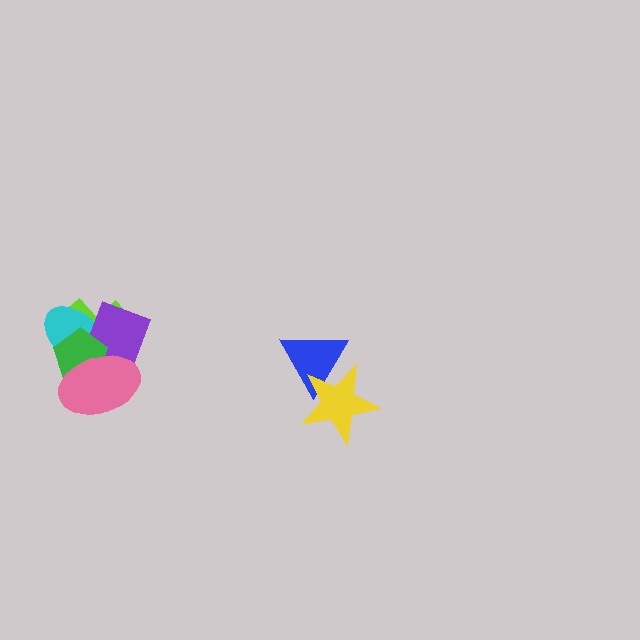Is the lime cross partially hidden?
Yes, it is partially covered by another shape.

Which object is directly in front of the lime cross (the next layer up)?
The cyan ellipse is directly in front of the lime cross.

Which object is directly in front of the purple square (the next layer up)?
The green pentagon is directly in front of the purple square.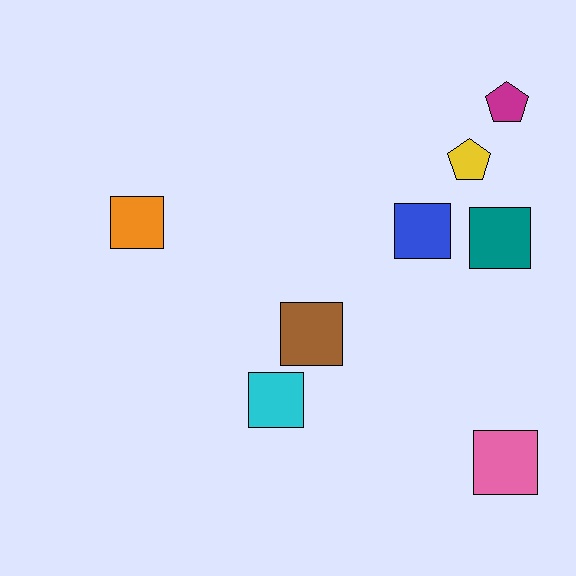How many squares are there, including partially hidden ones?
There are 6 squares.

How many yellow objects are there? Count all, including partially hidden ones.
There is 1 yellow object.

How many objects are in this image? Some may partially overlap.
There are 8 objects.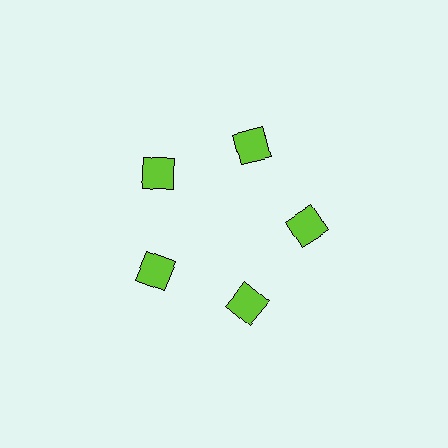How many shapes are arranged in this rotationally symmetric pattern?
There are 5 shapes, arranged in 5 groups of 1.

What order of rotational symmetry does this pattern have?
This pattern has 5-fold rotational symmetry.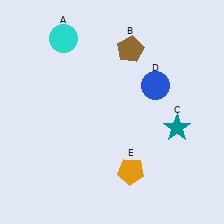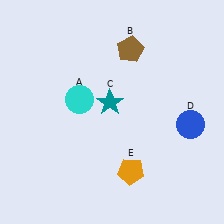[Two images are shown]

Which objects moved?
The objects that moved are: the cyan circle (A), the teal star (C), the blue circle (D).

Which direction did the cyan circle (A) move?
The cyan circle (A) moved down.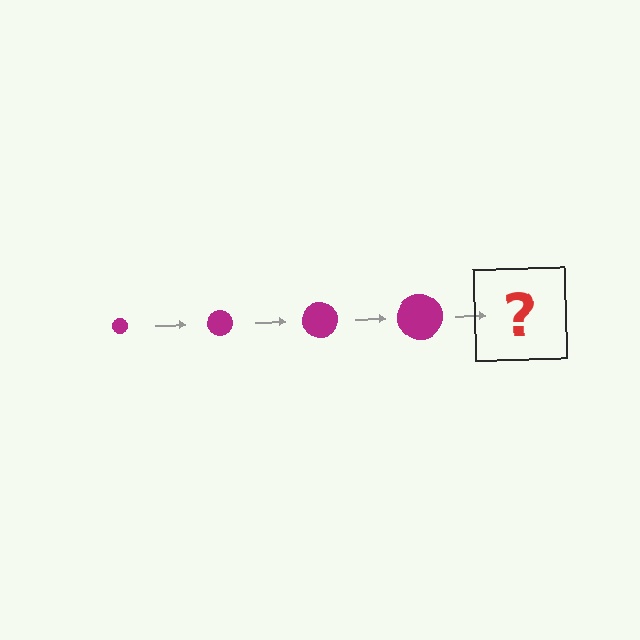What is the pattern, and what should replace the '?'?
The pattern is that the circle gets progressively larger each step. The '?' should be a magenta circle, larger than the previous one.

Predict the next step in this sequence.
The next step is a magenta circle, larger than the previous one.